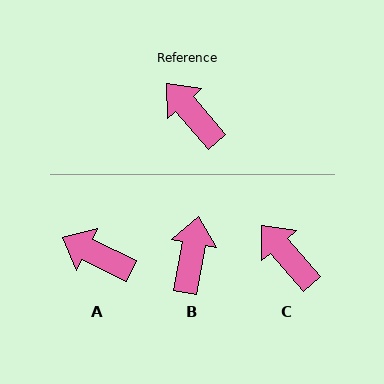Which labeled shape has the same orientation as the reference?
C.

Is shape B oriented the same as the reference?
No, it is off by about 51 degrees.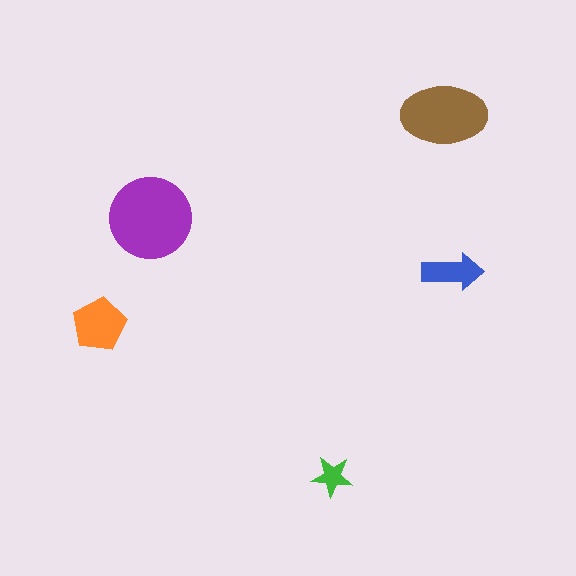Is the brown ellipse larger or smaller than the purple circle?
Smaller.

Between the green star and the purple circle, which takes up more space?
The purple circle.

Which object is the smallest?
The green star.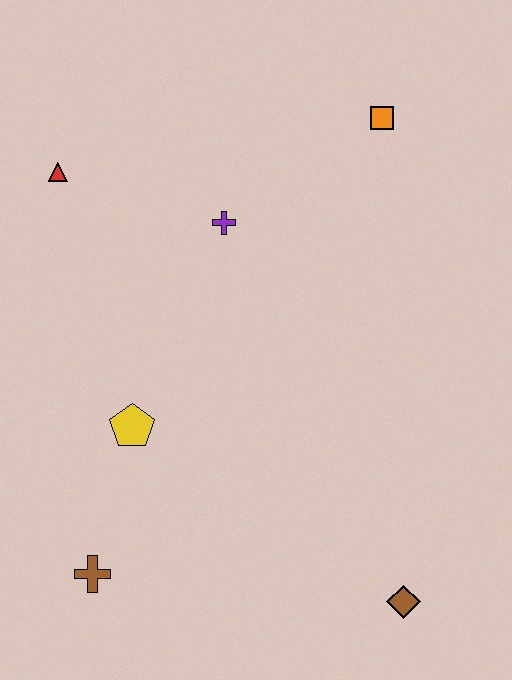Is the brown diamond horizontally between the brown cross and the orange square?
No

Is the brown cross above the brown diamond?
Yes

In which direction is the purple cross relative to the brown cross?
The purple cross is above the brown cross.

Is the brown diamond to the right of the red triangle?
Yes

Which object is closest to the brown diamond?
The brown cross is closest to the brown diamond.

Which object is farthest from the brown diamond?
The red triangle is farthest from the brown diamond.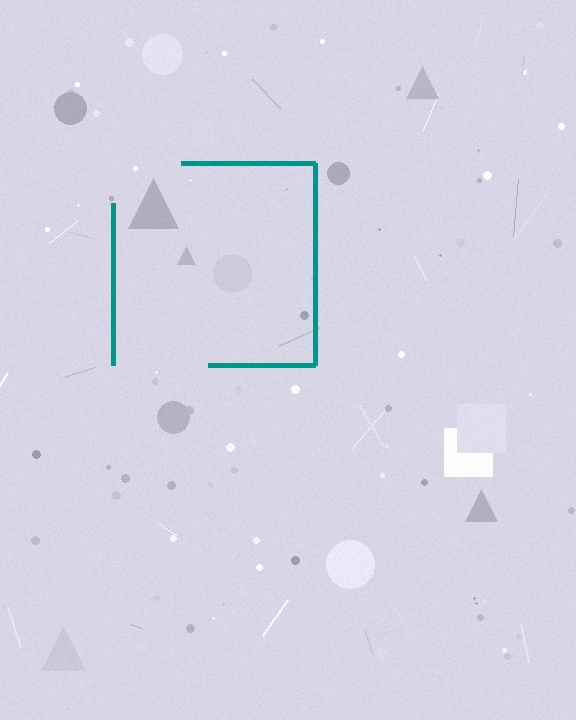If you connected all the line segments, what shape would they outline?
They would outline a square.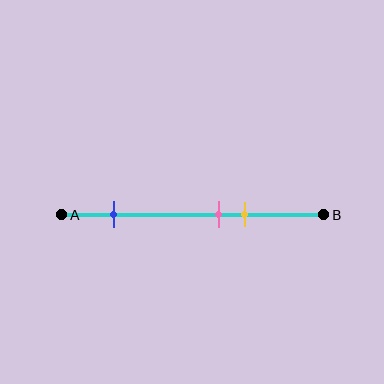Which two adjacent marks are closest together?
The pink and yellow marks are the closest adjacent pair.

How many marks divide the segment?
There are 3 marks dividing the segment.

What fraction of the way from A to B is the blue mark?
The blue mark is approximately 20% (0.2) of the way from A to B.